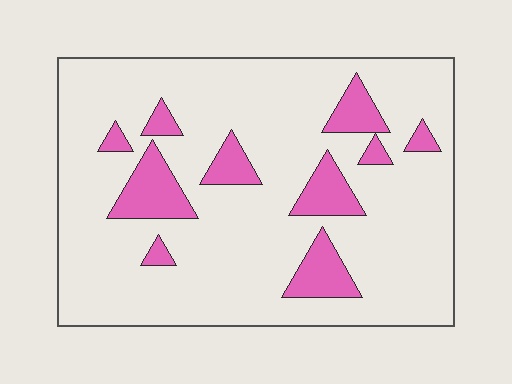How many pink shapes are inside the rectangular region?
10.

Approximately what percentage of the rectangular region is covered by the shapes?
Approximately 15%.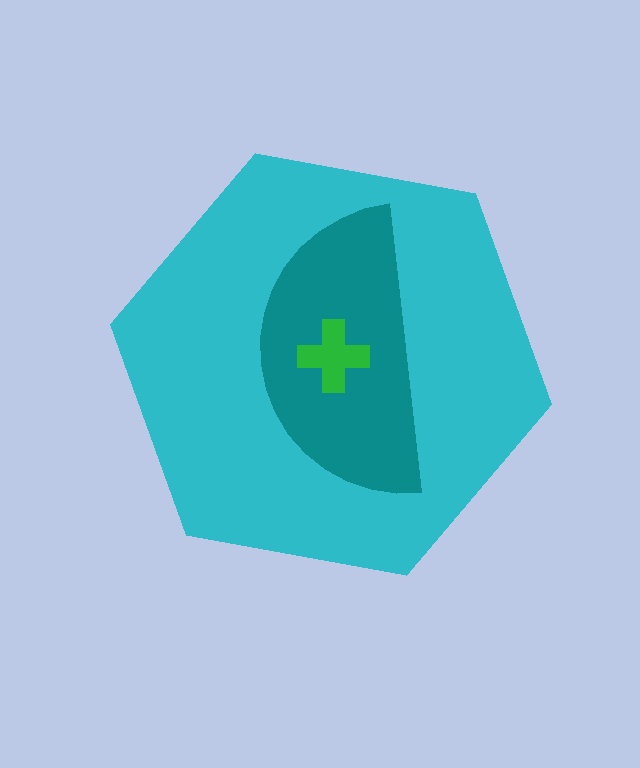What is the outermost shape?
The cyan hexagon.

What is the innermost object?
The green cross.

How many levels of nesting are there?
3.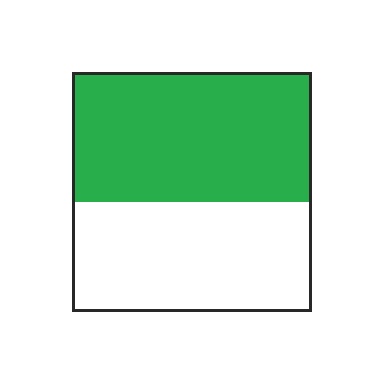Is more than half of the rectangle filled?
Yes.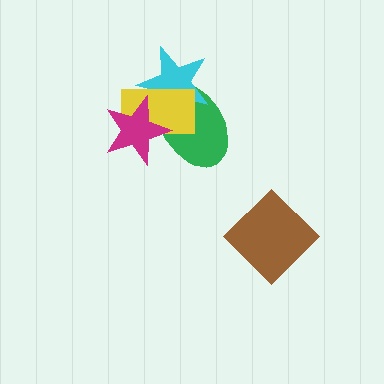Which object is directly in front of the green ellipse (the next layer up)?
The cyan star is directly in front of the green ellipse.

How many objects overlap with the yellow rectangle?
3 objects overlap with the yellow rectangle.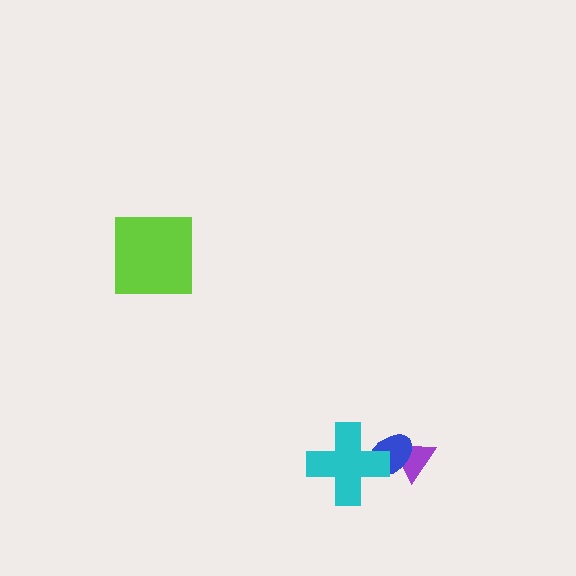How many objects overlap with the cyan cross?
1 object overlaps with the cyan cross.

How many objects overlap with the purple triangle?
1 object overlaps with the purple triangle.